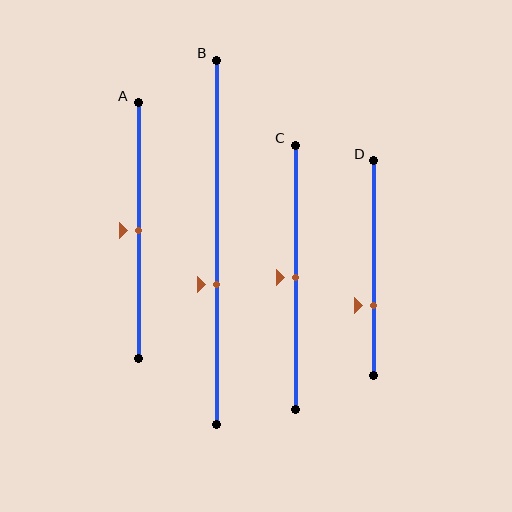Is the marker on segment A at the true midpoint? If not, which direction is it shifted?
Yes, the marker on segment A is at the true midpoint.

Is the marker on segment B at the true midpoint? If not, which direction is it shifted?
No, the marker on segment B is shifted downward by about 12% of the segment length.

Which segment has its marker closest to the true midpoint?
Segment A has its marker closest to the true midpoint.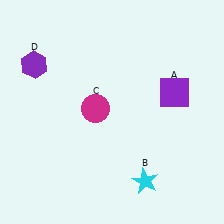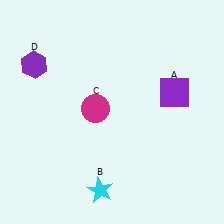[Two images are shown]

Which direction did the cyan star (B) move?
The cyan star (B) moved left.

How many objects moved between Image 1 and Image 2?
1 object moved between the two images.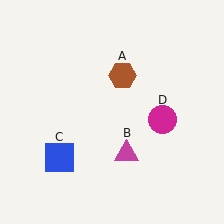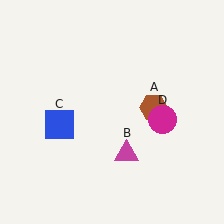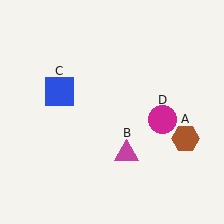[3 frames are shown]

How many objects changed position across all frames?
2 objects changed position: brown hexagon (object A), blue square (object C).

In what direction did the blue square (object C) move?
The blue square (object C) moved up.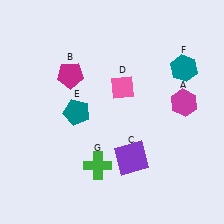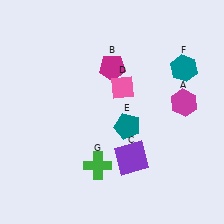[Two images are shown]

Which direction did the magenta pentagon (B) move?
The magenta pentagon (B) moved right.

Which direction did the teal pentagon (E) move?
The teal pentagon (E) moved right.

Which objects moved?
The objects that moved are: the magenta pentagon (B), the teal pentagon (E).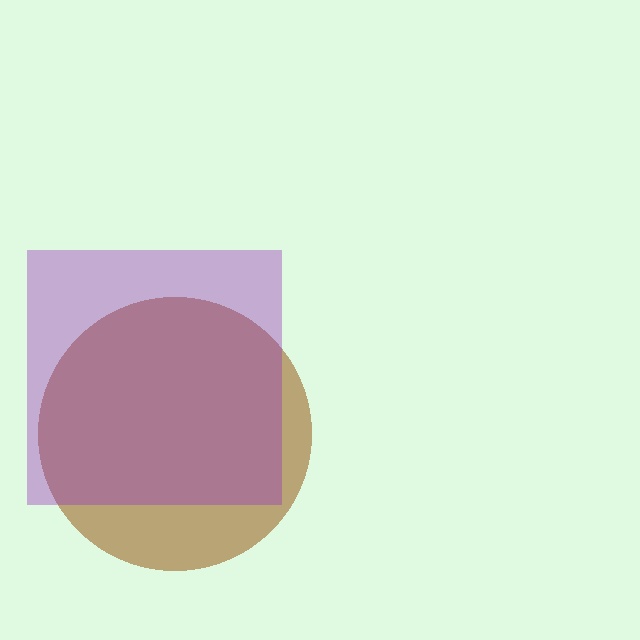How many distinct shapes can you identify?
There are 2 distinct shapes: a brown circle, a purple square.